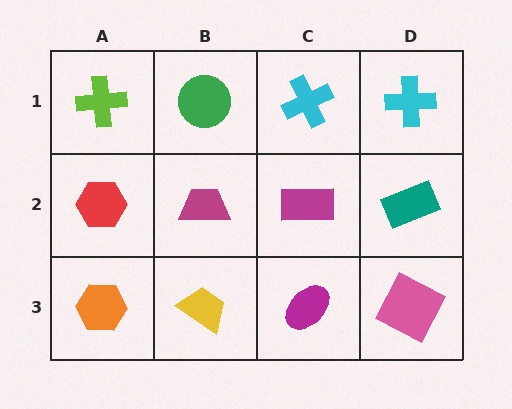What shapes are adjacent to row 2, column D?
A cyan cross (row 1, column D), a pink square (row 3, column D), a magenta rectangle (row 2, column C).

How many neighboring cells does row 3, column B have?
3.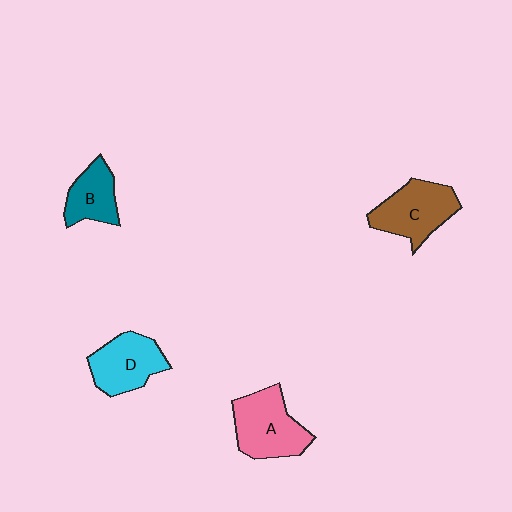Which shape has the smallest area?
Shape B (teal).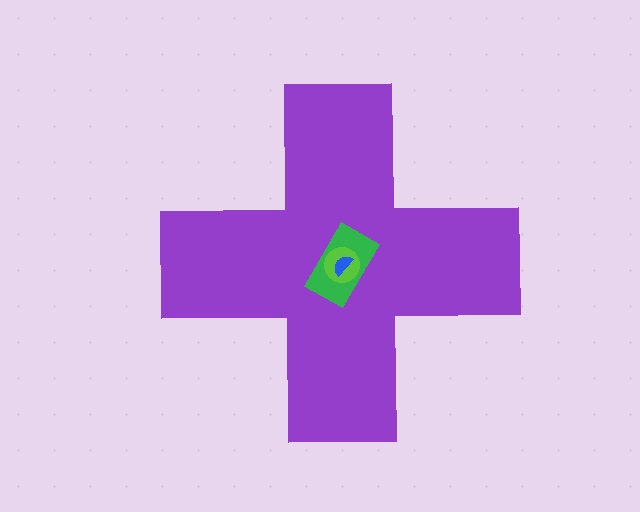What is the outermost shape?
The purple cross.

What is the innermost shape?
The blue semicircle.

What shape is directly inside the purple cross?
The green rectangle.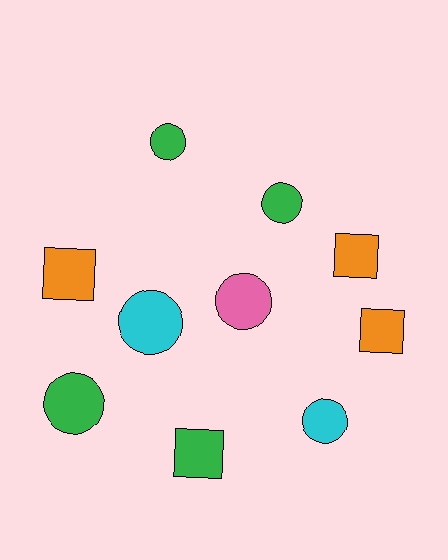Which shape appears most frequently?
Circle, with 6 objects.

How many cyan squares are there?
There are no cyan squares.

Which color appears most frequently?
Green, with 4 objects.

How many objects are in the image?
There are 10 objects.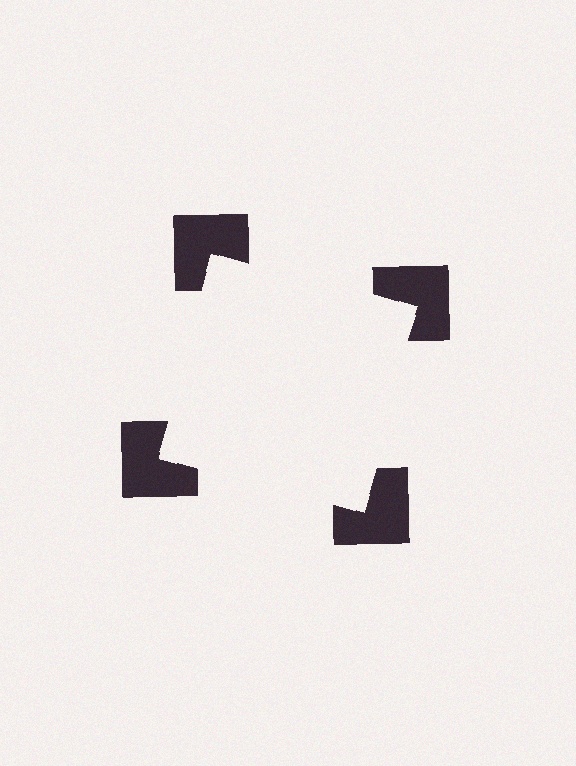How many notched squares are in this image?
There are 4 — one at each vertex of the illusory square.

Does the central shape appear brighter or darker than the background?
It typically appears slightly brighter than the background, even though no actual brightness change is drawn.